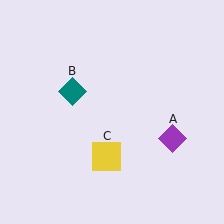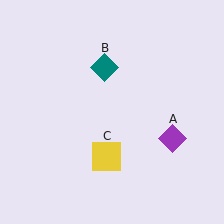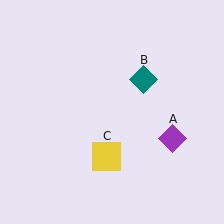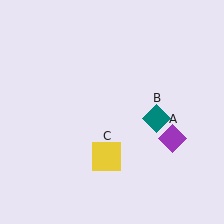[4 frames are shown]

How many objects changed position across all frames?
1 object changed position: teal diamond (object B).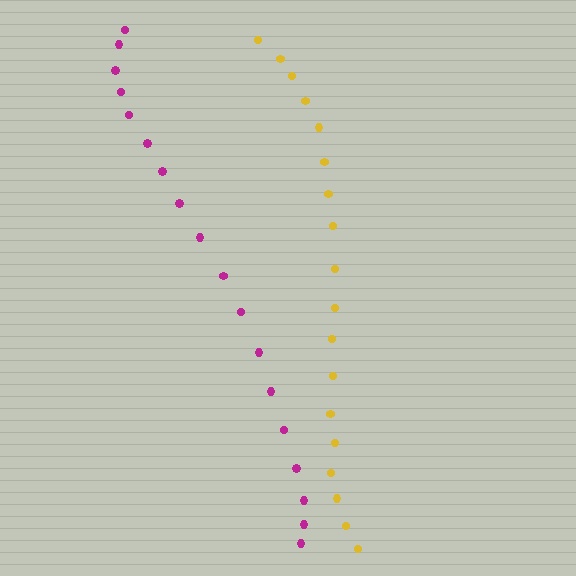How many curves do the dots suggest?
There are 2 distinct paths.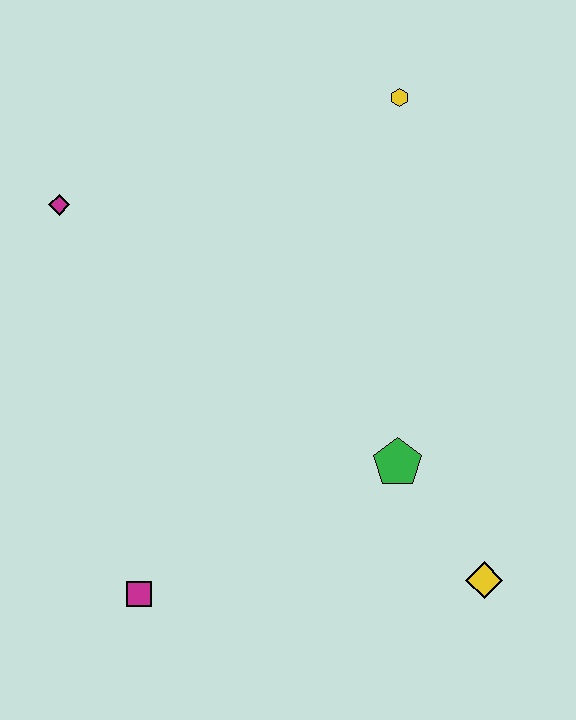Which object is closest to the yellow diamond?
The green pentagon is closest to the yellow diamond.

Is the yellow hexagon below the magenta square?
No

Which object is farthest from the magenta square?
The yellow hexagon is farthest from the magenta square.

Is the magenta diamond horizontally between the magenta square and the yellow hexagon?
No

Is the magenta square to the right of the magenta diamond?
Yes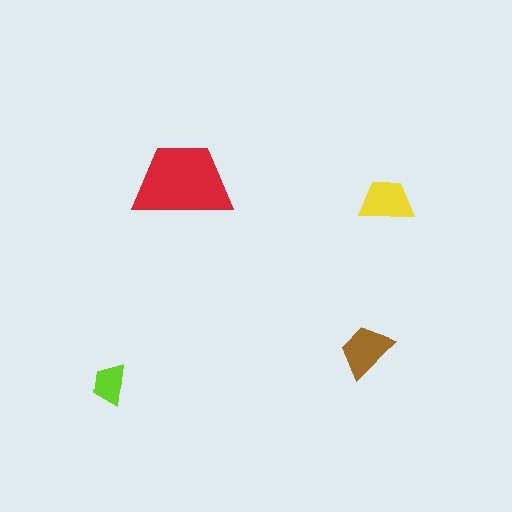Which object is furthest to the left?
The lime trapezoid is leftmost.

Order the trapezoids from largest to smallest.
the red one, the brown one, the yellow one, the lime one.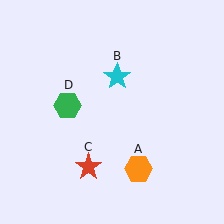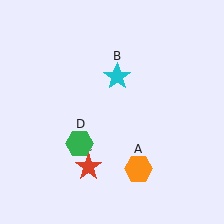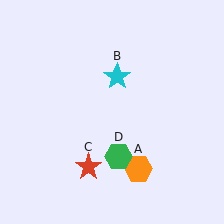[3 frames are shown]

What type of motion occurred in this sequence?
The green hexagon (object D) rotated counterclockwise around the center of the scene.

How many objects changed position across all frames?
1 object changed position: green hexagon (object D).